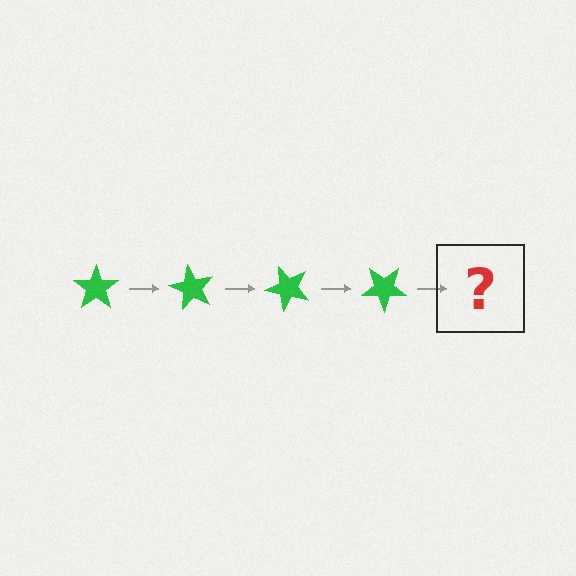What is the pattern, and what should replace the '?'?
The pattern is that the star rotates 60 degrees each step. The '?' should be a green star rotated 240 degrees.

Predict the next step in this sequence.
The next step is a green star rotated 240 degrees.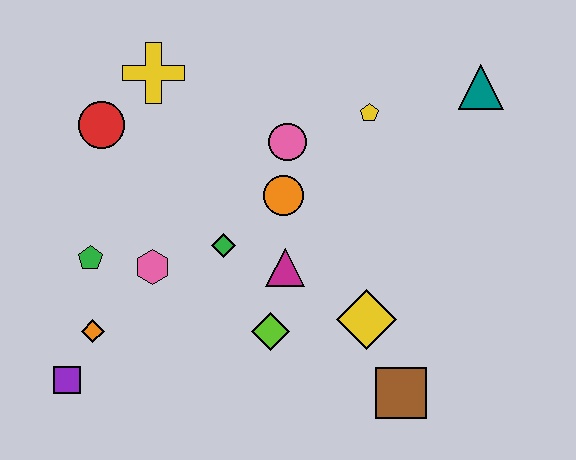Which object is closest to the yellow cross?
The red circle is closest to the yellow cross.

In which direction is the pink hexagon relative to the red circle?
The pink hexagon is below the red circle.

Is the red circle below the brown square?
No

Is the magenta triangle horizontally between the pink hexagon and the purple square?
No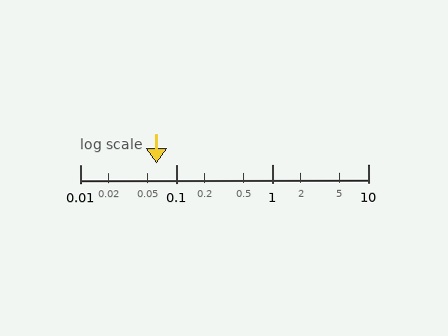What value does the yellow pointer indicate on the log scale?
The pointer indicates approximately 0.062.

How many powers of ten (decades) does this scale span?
The scale spans 3 decades, from 0.01 to 10.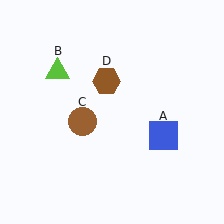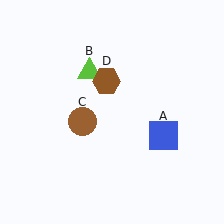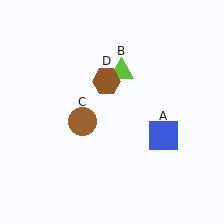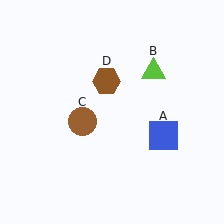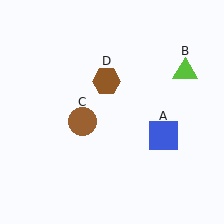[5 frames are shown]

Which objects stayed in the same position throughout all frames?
Blue square (object A) and brown circle (object C) and brown hexagon (object D) remained stationary.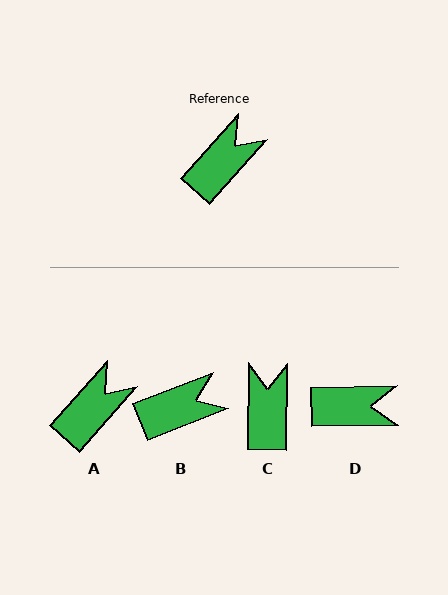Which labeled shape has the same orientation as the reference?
A.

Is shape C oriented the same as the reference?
No, it is off by about 41 degrees.